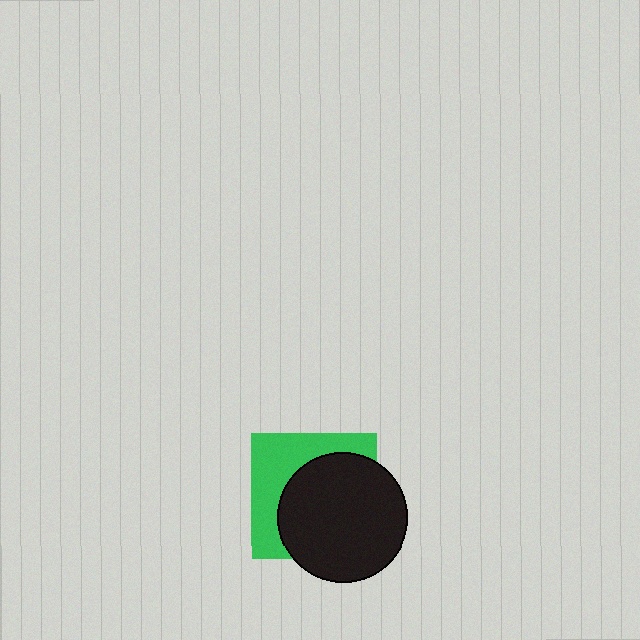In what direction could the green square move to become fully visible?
The green square could move toward the upper-left. That would shift it out from behind the black circle entirely.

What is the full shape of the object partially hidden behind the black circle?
The partially hidden object is a green square.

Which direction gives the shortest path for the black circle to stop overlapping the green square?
Moving toward the lower-right gives the shortest separation.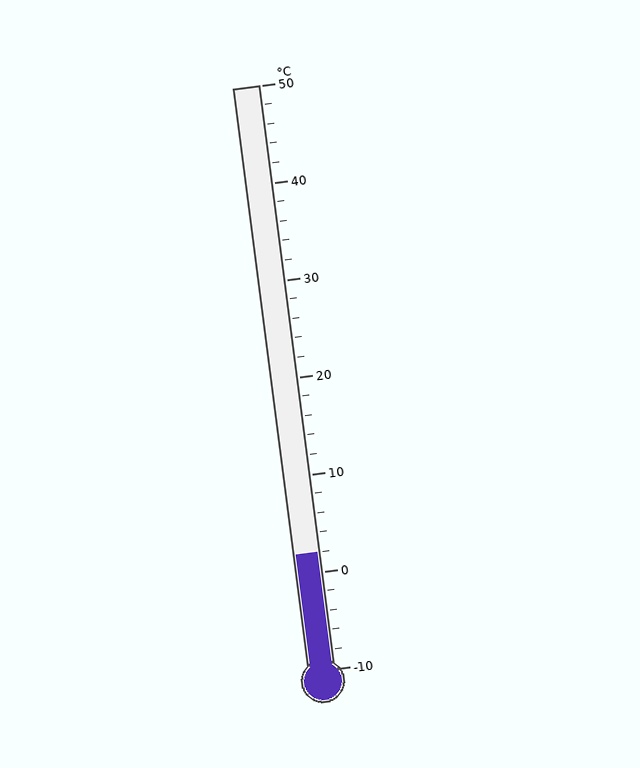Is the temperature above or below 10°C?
The temperature is below 10°C.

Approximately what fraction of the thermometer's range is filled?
The thermometer is filled to approximately 20% of its range.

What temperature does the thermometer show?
The thermometer shows approximately 2°C.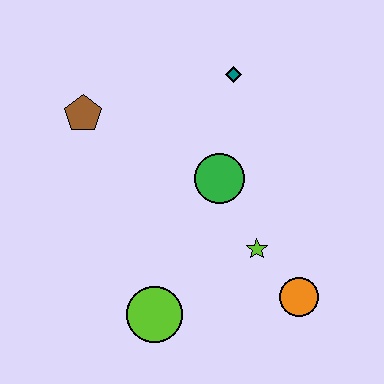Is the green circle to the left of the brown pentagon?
No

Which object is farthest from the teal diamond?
The lime circle is farthest from the teal diamond.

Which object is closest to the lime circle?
The lime star is closest to the lime circle.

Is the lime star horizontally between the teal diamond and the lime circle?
No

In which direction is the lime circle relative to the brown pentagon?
The lime circle is below the brown pentagon.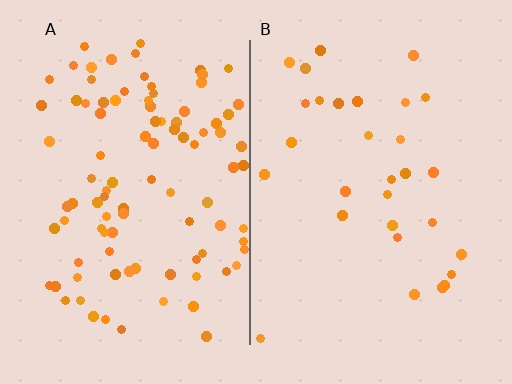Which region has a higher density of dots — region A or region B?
A (the left).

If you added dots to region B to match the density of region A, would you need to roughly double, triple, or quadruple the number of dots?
Approximately triple.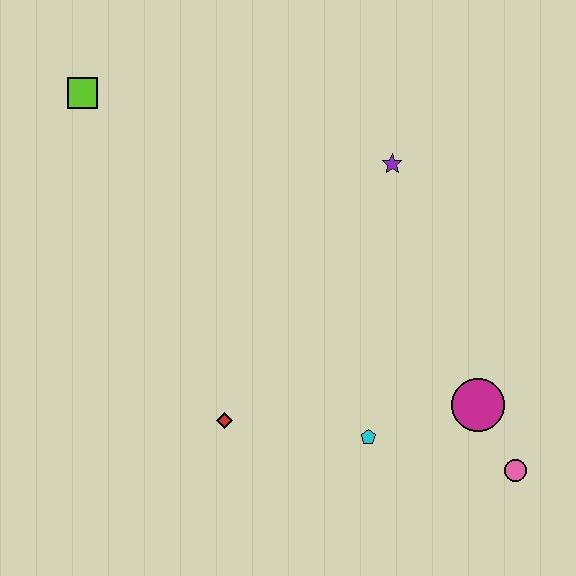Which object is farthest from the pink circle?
The lime square is farthest from the pink circle.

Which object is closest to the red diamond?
The cyan pentagon is closest to the red diamond.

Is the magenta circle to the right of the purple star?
Yes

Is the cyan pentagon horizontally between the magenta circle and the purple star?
No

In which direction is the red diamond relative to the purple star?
The red diamond is below the purple star.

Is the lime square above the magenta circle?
Yes